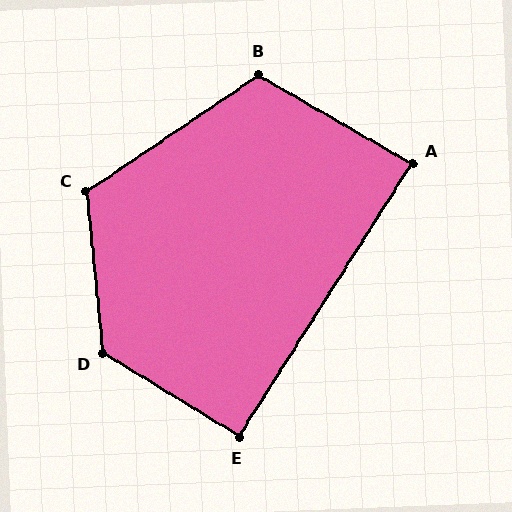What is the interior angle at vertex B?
Approximately 116 degrees (obtuse).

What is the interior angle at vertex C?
Approximately 119 degrees (obtuse).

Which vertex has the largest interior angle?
D, at approximately 127 degrees.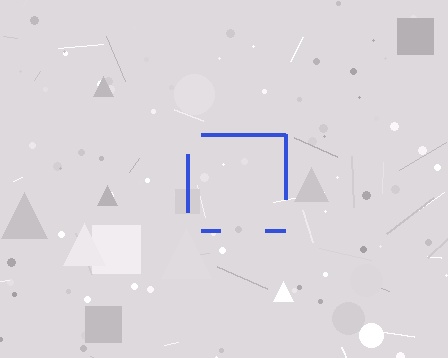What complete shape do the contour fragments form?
The contour fragments form a square.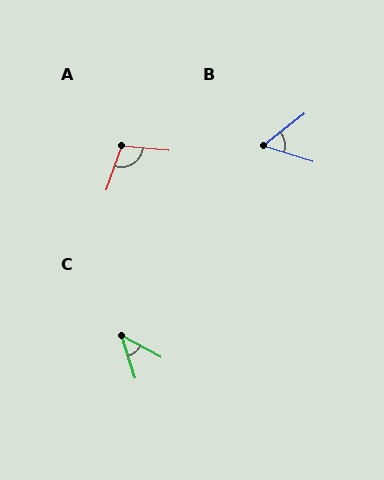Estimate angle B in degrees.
Approximately 56 degrees.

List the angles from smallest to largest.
C (43°), B (56°), A (104°).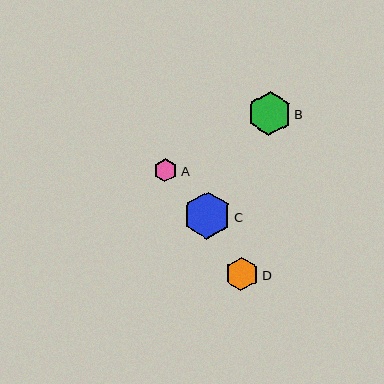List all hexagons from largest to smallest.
From largest to smallest: C, B, D, A.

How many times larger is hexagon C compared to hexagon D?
Hexagon C is approximately 1.4 times the size of hexagon D.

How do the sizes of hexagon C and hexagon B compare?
Hexagon C and hexagon B are approximately the same size.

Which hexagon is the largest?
Hexagon C is the largest with a size of approximately 47 pixels.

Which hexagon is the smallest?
Hexagon A is the smallest with a size of approximately 24 pixels.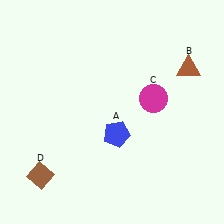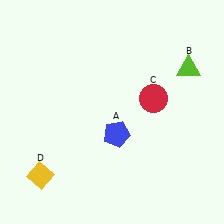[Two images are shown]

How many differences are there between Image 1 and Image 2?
There are 3 differences between the two images.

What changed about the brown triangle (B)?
In Image 1, B is brown. In Image 2, it changed to lime.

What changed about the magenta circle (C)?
In Image 1, C is magenta. In Image 2, it changed to red.